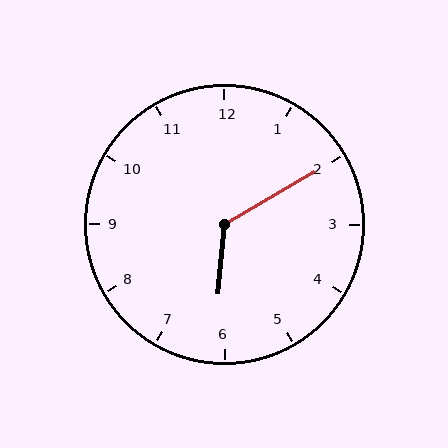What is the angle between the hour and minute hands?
Approximately 125 degrees.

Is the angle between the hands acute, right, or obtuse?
It is obtuse.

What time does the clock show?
6:10.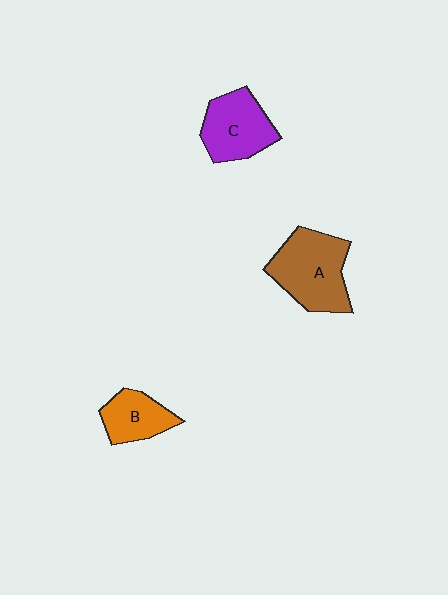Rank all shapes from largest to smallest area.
From largest to smallest: A (brown), C (purple), B (orange).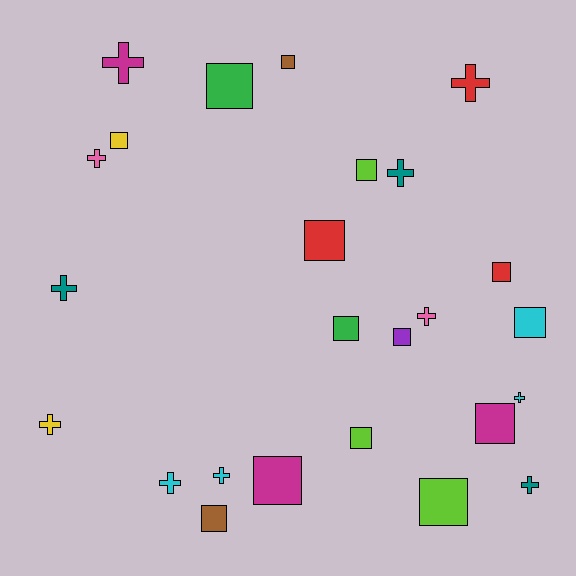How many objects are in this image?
There are 25 objects.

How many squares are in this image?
There are 14 squares.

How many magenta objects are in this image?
There are 3 magenta objects.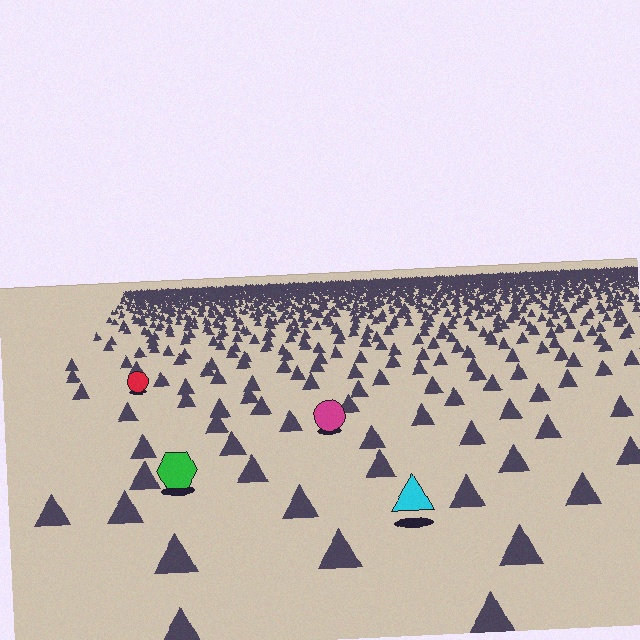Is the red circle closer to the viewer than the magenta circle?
No. The magenta circle is closer — you can tell from the texture gradient: the ground texture is coarser near it.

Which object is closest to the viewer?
The cyan triangle is closest. The texture marks near it are larger and more spread out.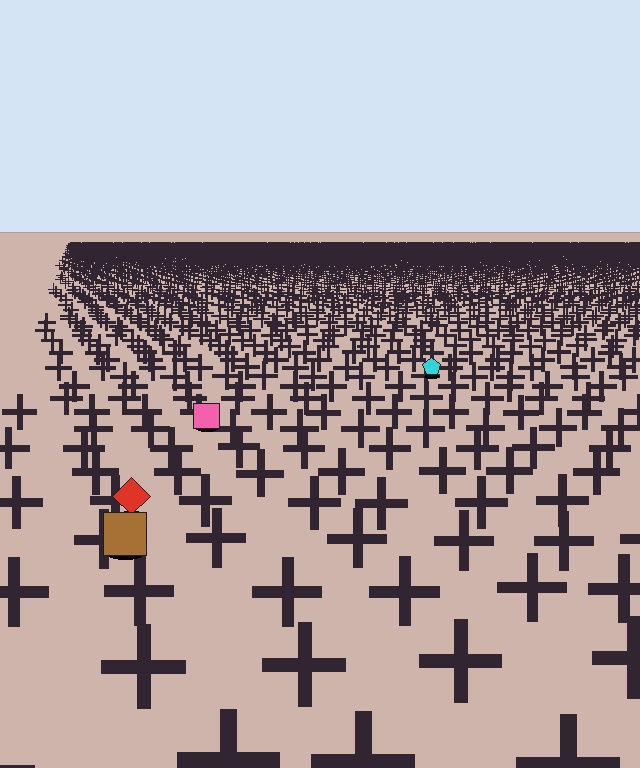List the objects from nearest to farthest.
From nearest to farthest: the brown square, the red diamond, the pink square, the cyan pentagon.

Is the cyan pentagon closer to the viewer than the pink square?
No. The pink square is closer — you can tell from the texture gradient: the ground texture is coarser near it.